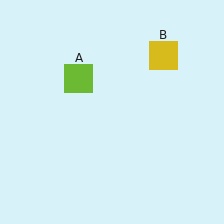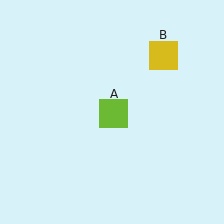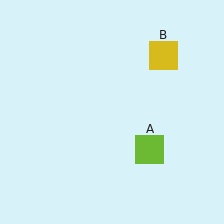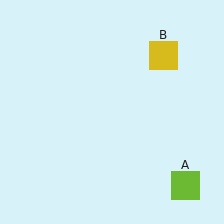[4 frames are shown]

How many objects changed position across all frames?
1 object changed position: lime square (object A).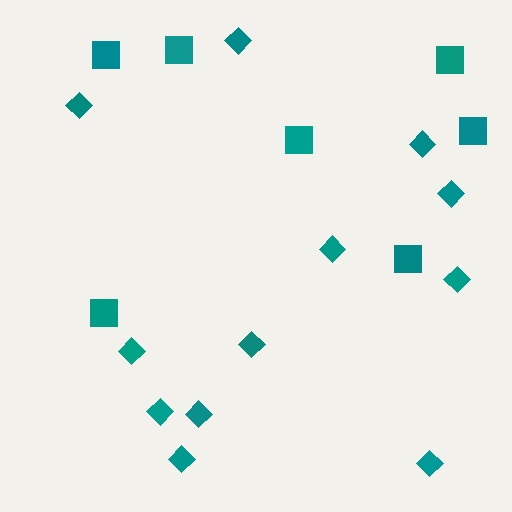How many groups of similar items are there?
There are 2 groups: one group of squares (7) and one group of diamonds (12).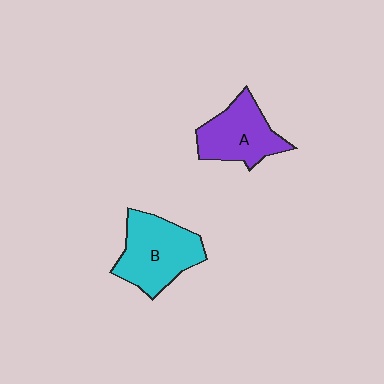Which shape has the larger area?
Shape B (cyan).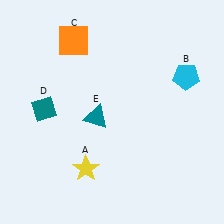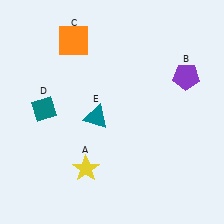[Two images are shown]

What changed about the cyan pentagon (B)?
In Image 1, B is cyan. In Image 2, it changed to purple.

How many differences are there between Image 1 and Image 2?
There is 1 difference between the two images.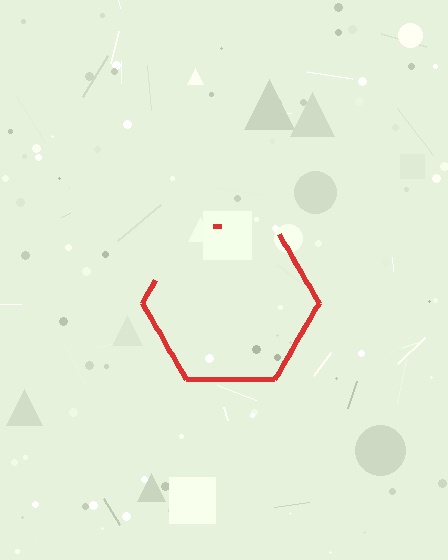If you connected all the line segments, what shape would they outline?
They would outline a hexagon.